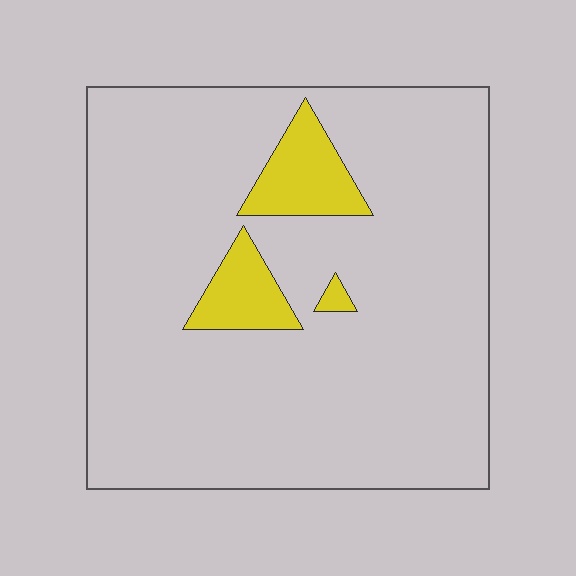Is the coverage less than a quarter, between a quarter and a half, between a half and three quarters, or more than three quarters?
Less than a quarter.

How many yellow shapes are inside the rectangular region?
3.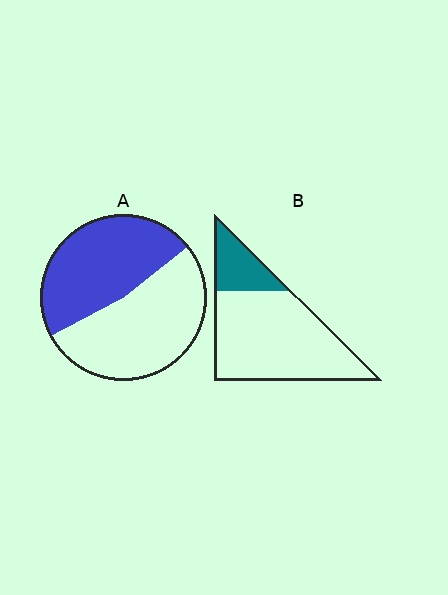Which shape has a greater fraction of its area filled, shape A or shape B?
Shape A.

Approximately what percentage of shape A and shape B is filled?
A is approximately 45% and B is approximately 20%.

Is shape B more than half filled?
No.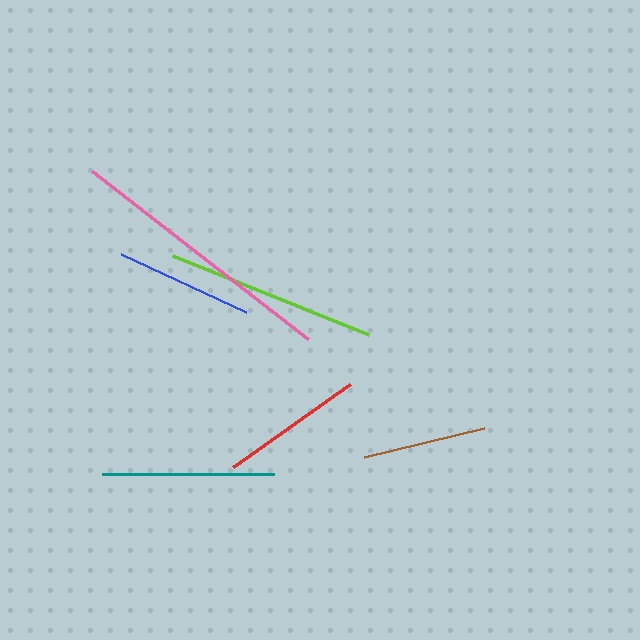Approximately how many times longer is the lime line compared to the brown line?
The lime line is approximately 1.7 times the length of the brown line.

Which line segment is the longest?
The pink line is the longest at approximately 274 pixels.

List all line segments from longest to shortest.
From longest to shortest: pink, lime, teal, red, blue, brown.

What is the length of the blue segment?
The blue segment is approximately 138 pixels long.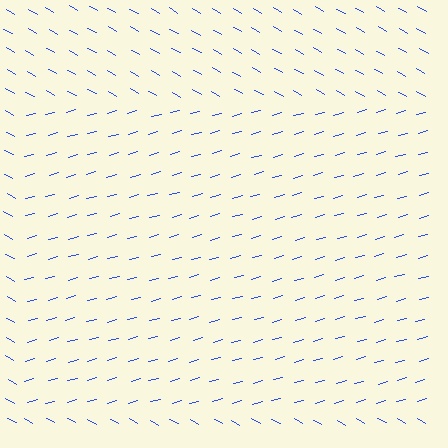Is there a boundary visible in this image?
Yes, there is a texture boundary formed by a change in line orientation.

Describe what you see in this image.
The image is filled with small blue line segments. A rectangle region in the image has lines oriented differently from the surrounding lines, creating a visible texture boundary.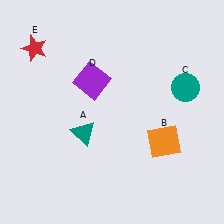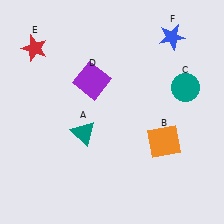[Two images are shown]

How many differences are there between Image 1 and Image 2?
There is 1 difference between the two images.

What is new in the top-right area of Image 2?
A blue star (F) was added in the top-right area of Image 2.